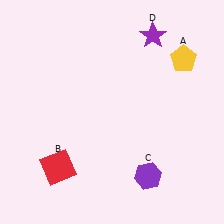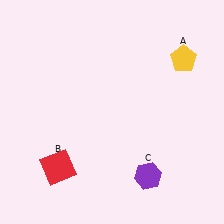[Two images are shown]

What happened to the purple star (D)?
The purple star (D) was removed in Image 2. It was in the top-right area of Image 1.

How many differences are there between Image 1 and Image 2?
There is 1 difference between the two images.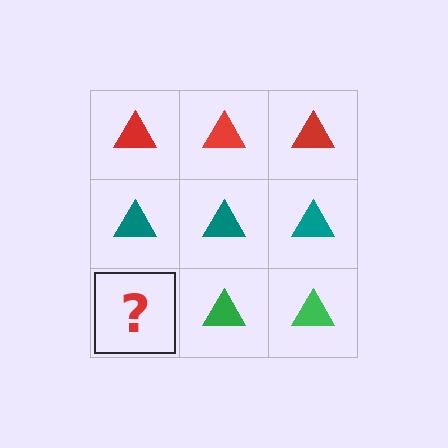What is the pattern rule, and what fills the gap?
The rule is that each row has a consistent color. The gap should be filled with a green triangle.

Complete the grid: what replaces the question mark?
The question mark should be replaced with a green triangle.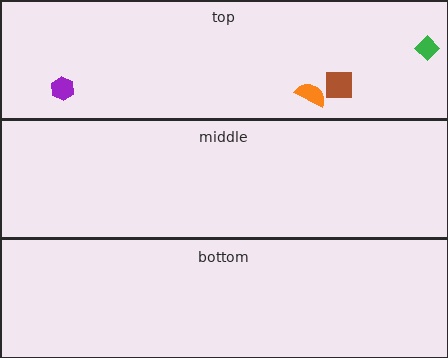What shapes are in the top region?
The brown square, the purple hexagon, the orange semicircle, the green diamond.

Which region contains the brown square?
The top region.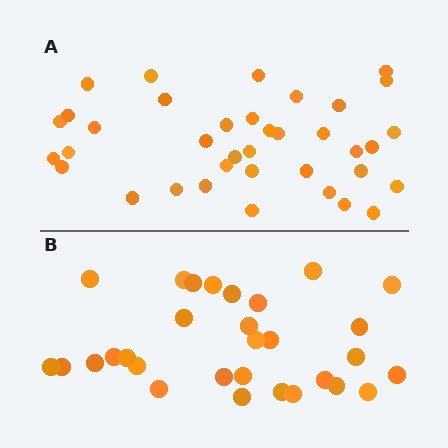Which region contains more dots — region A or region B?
Region A (the top region) has more dots.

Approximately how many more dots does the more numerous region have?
Region A has roughly 8 or so more dots than region B.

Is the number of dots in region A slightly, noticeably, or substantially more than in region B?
Region A has only slightly more — the two regions are fairly close. The ratio is roughly 1.2 to 1.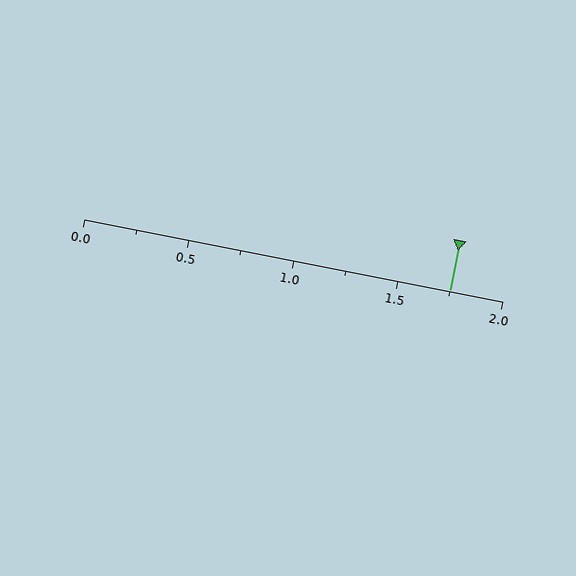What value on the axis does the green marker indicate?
The marker indicates approximately 1.75.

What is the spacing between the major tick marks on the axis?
The major ticks are spaced 0.5 apart.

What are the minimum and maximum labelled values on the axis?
The axis runs from 0.0 to 2.0.